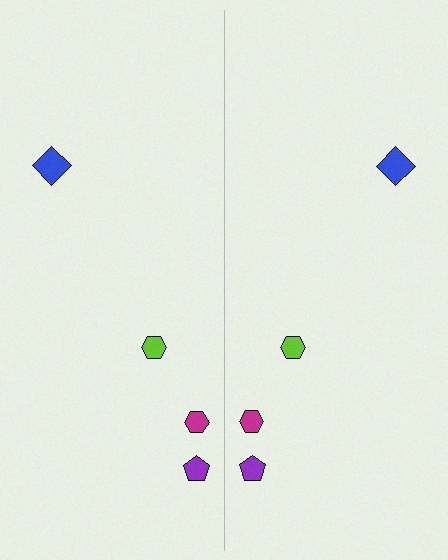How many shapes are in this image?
There are 8 shapes in this image.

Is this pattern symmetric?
Yes, this pattern has bilateral (reflection) symmetry.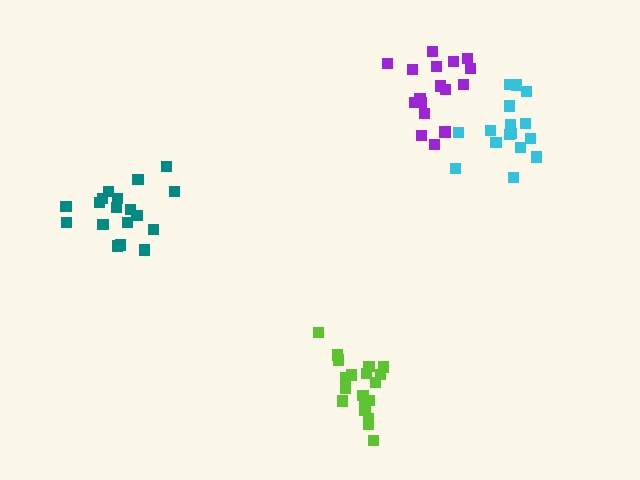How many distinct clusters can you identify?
There are 4 distinct clusters.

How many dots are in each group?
Group 1: 18 dots, Group 2: 17 dots, Group 3: 20 dots, Group 4: 16 dots (71 total).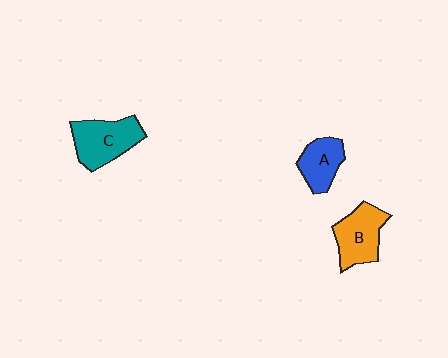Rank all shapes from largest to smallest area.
From largest to smallest: C (teal), B (orange), A (blue).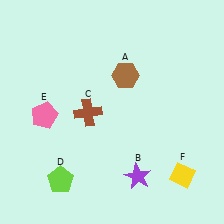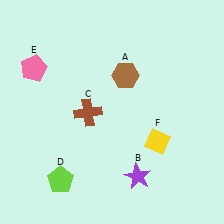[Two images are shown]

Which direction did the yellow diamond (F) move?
The yellow diamond (F) moved up.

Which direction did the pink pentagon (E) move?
The pink pentagon (E) moved up.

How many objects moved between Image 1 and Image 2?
2 objects moved between the two images.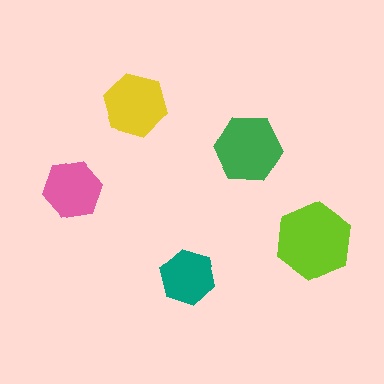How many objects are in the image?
There are 5 objects in the image.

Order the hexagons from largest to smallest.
the lime one, the green one, the yellow one, the pink one, the teal one.